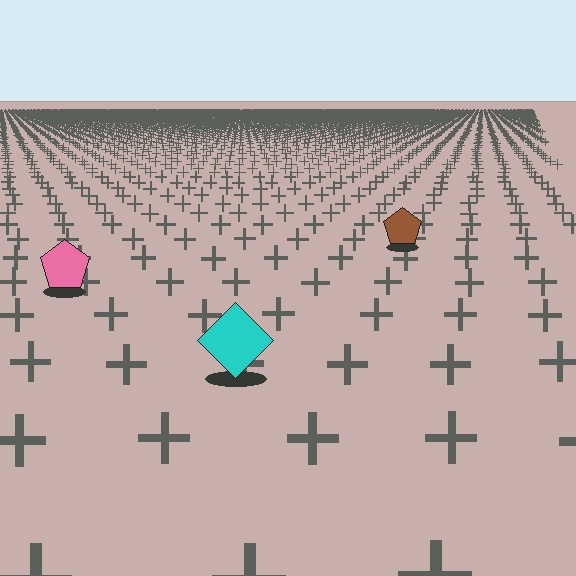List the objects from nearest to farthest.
From nearest to farthest: the cyan diamond, the pink pentagon, the brown pentagon.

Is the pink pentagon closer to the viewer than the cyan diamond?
No. The cyan diamond is closer — you can tell from the texture gradient: the ground texture is coarser near it.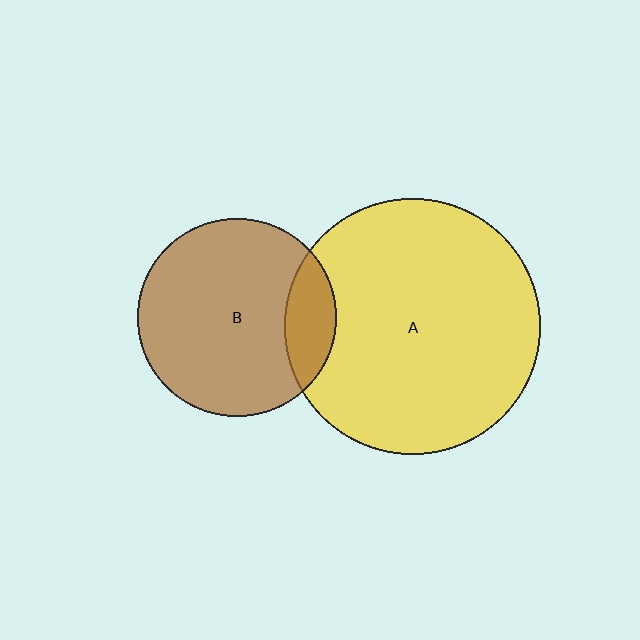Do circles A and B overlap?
Yes.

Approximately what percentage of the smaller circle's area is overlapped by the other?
Approximately 15%.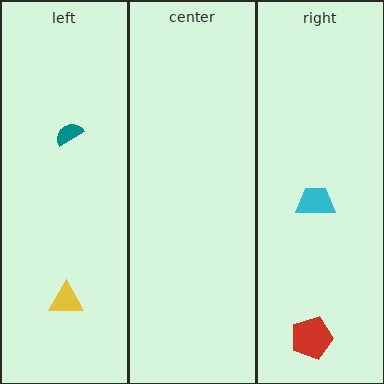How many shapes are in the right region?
2.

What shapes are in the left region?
The yellow triangle, the teal semicircle.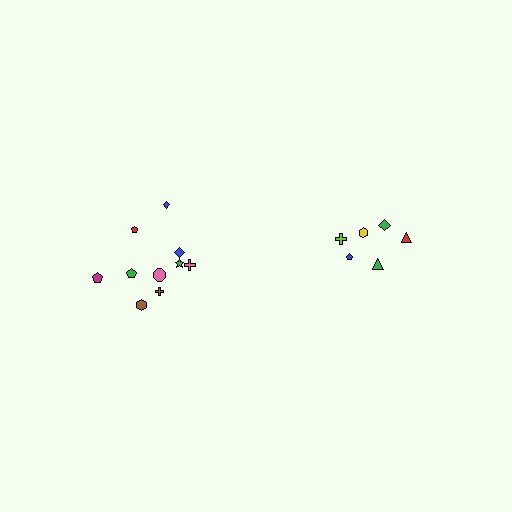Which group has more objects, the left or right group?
The left group.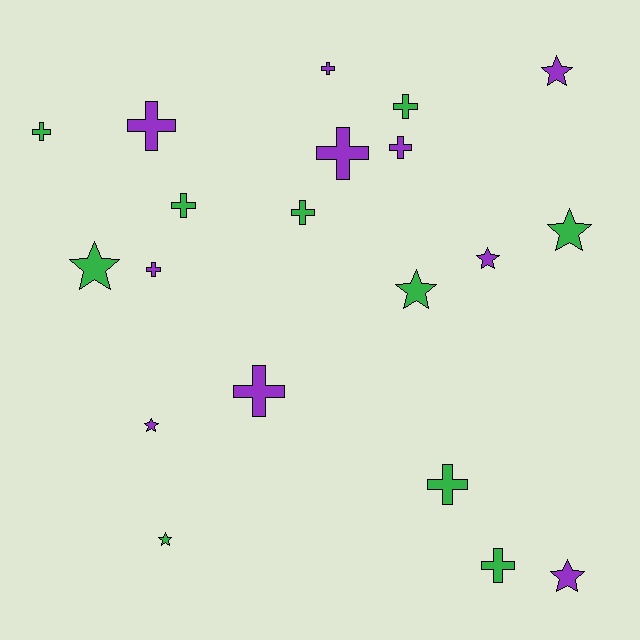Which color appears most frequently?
Purple, with 10 objects.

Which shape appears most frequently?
Cross, with 12 objects.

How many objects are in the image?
There are 20 objects.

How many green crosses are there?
There are 6 green crosses.